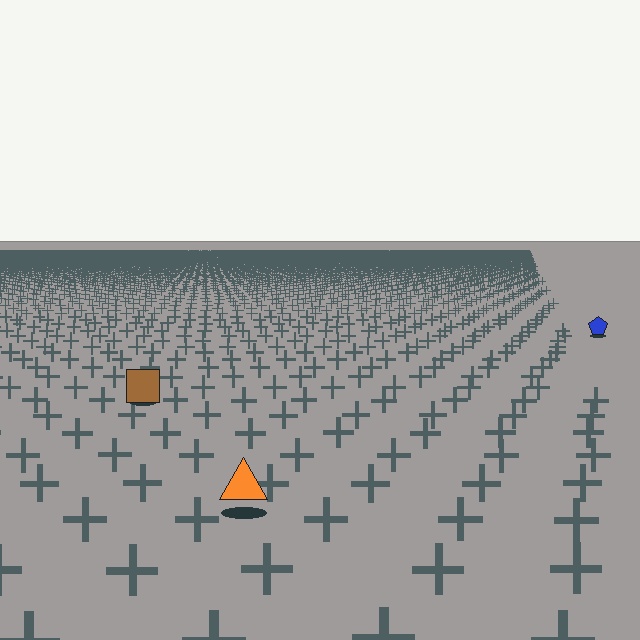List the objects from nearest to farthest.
From nearest to farthest: the orange triangle, the brown square, the blue pentagon.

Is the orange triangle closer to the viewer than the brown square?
Yes. The orange triangle is closer — you can tell from the texture gradient: the ground texture is coarser near it.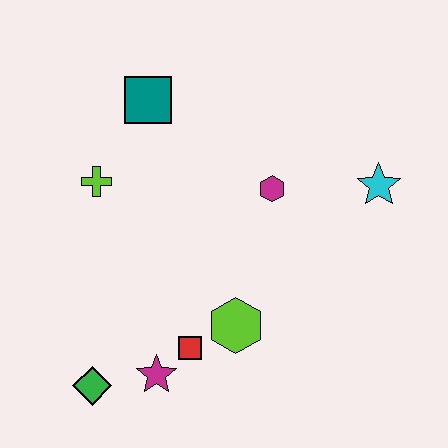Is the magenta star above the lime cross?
No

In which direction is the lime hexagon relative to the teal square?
The lime hexagon is below the teal square.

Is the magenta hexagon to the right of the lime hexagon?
Yes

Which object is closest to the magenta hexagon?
The cyan star is closest to the magenta hexagon.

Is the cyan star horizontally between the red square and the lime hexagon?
No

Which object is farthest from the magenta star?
The cyan star is farthest from the magenta star.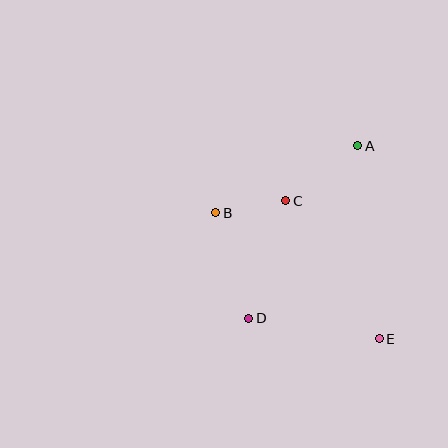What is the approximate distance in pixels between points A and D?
The distance between A and D is approximately 204 pixels.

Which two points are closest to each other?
Points B and C are closest to each other.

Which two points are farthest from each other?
Points B and E are farthest from each other.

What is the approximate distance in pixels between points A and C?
The distance between A and C is approximately 90 pixels.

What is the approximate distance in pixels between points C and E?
The distance between C and E is approximately 167 pixels.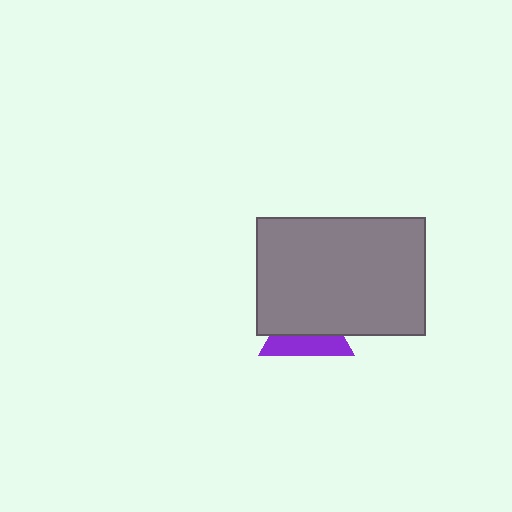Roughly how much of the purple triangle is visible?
A small part of it is visible (roughly 42%).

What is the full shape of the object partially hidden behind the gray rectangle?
The partially hidden object is a purple triangle.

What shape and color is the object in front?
The object in front is a gray rectangle.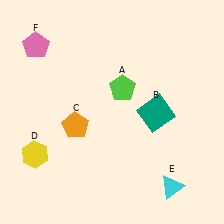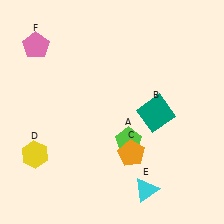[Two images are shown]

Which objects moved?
The objects that moved are: the lime pentagon (A), the orange pentagon (C), the cyan triangle (E).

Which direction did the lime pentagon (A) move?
The lime pentagon (A) moved down.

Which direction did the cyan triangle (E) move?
The cyan triangle (E) moved left.